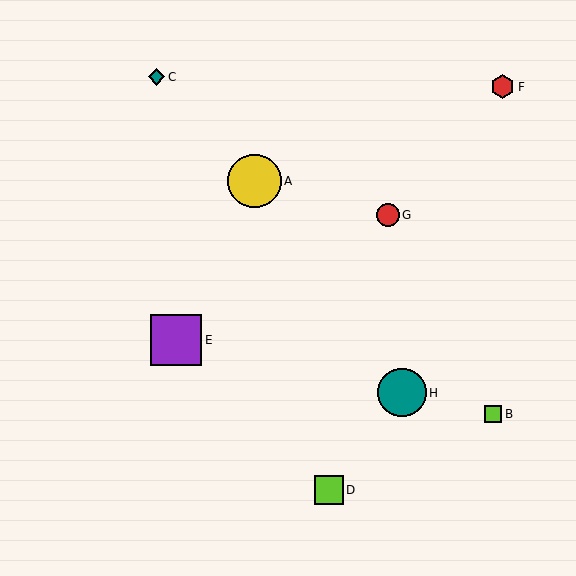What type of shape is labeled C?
Shape C is a teal diamond.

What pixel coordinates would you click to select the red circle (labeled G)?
Click at (388, 215) to select the red circle G.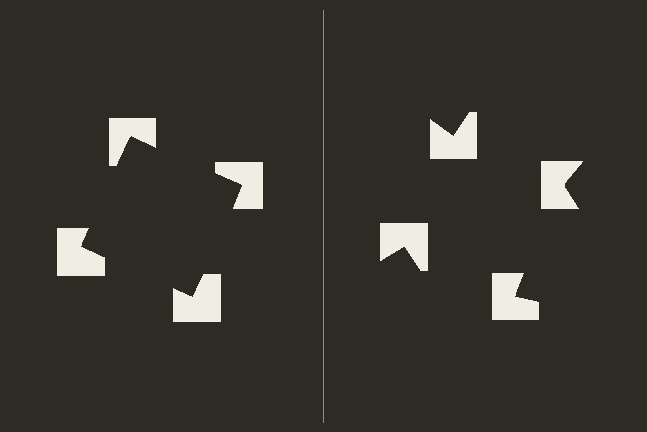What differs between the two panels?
The notched squares are positioned identically on both sides; only the wedge orientations differ. On the left they align to a square; on the right they are misaligned.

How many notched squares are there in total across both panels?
8 — 4 on each side.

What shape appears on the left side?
An illusory square.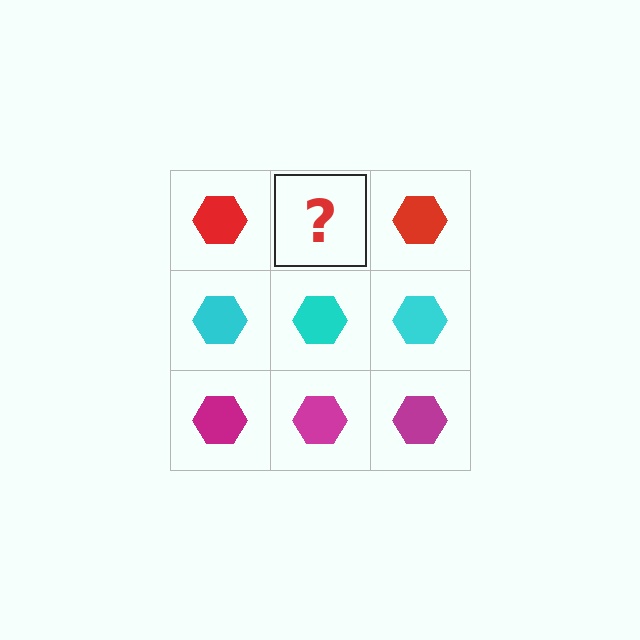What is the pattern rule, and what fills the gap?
The rule is that each row has a consistent color. The gap should be filled with a red hexagon.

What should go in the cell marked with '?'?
The missing cell should contain a red hexagon.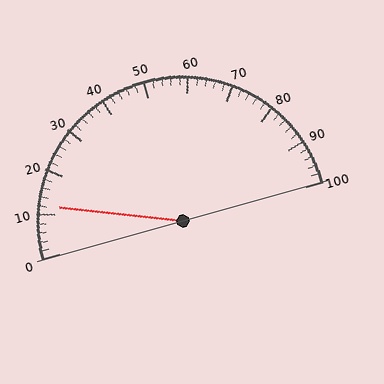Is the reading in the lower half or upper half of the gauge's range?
The reading is in the lower half of the range (0 to 100).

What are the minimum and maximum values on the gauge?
The gauge ranges from 0 to 100.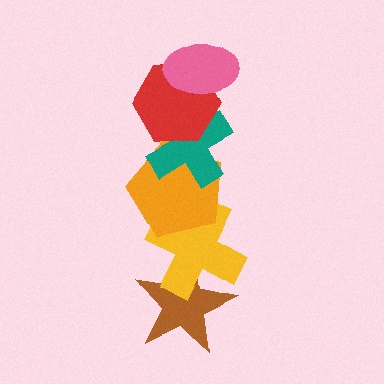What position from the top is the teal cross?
The teal cross is 3rd from the top.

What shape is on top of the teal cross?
The red hexagon is on top of the teal cross.